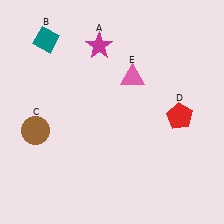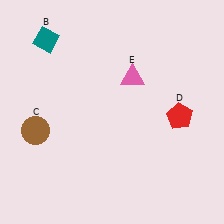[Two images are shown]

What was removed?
The magenta star (A) was removed in Image 2.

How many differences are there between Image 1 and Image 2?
There is 1 difference between the two images.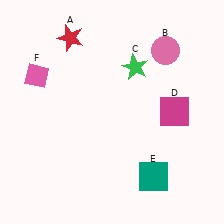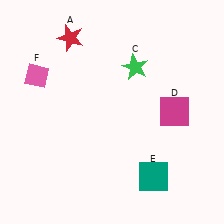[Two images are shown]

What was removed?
The pink circle (B) was removed in Image 2.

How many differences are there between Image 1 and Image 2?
There is 1 difference between the two images.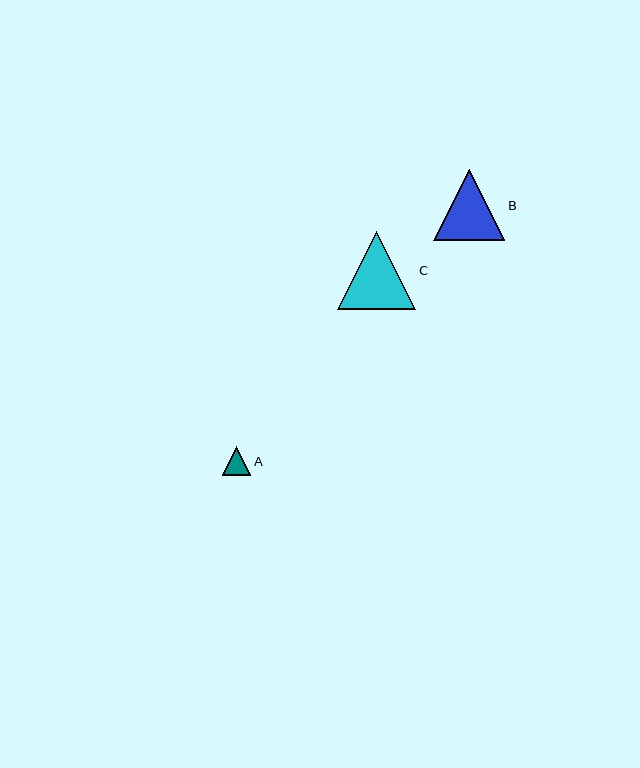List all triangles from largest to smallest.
From largest to smallest: C, B, A.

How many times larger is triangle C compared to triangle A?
Triangle C is approximately 2.8 times the size of triangle A.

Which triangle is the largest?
Triangle C is the largest with a size of approximately 78 pixels.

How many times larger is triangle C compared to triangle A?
Triangle C is approximately 2.8 times the size of triangle A.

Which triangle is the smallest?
Triangle A is the smallest with a size of approximately 28 pixels.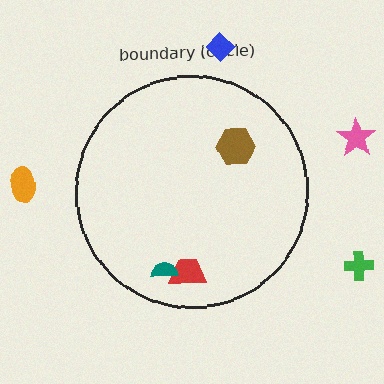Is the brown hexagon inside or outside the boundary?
Inside.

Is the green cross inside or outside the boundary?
Outside.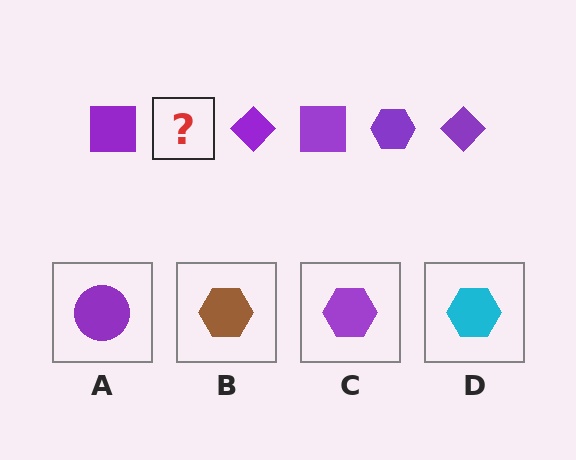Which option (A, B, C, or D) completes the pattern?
C.